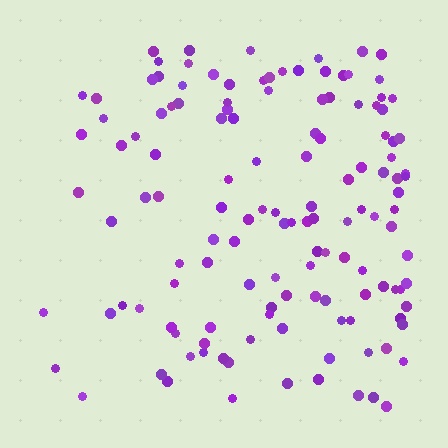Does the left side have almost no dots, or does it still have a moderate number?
Still a moderate number, just noticeably fewer than the right.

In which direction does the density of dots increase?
From left to right, with the right side densest.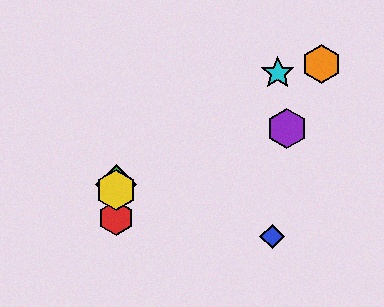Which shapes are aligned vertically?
The red hexagon, the green diamond, the yellow hexagon are aligned vertically.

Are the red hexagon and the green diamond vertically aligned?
Yes, both are at x≈116.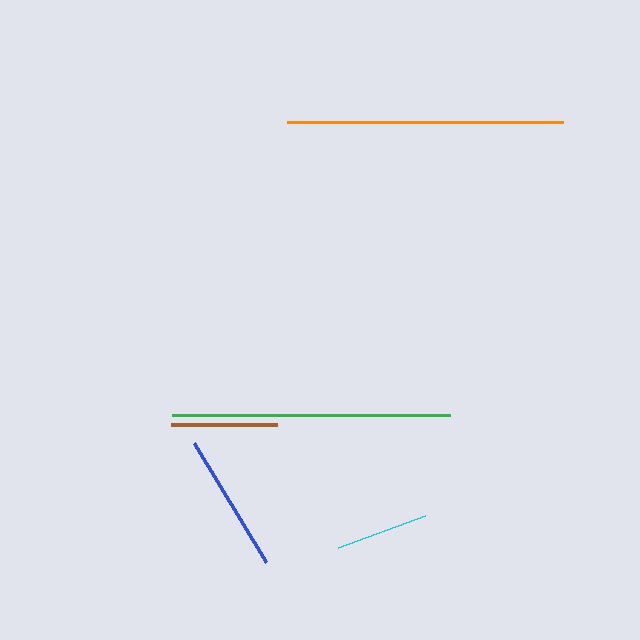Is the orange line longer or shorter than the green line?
The green line is longer than the orange line.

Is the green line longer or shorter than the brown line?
The green line is longer than the brown line.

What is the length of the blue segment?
The blue segment is approximately 140 pixels long.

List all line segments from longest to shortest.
From longest to shortest: green, orange, blue, brown, cyan.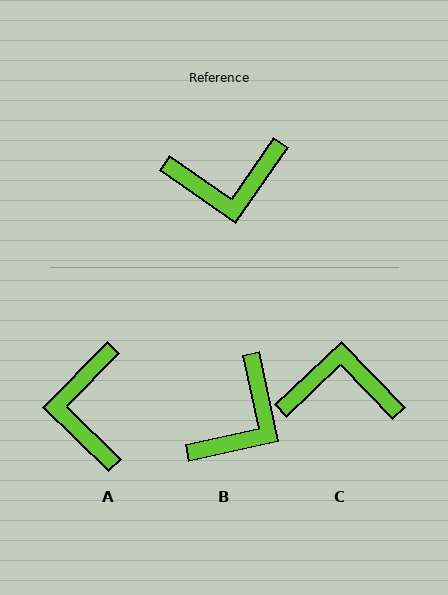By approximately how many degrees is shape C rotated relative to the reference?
Approximately 169 degrees counter-clockwise.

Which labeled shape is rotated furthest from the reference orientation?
C, about 169 degrees away.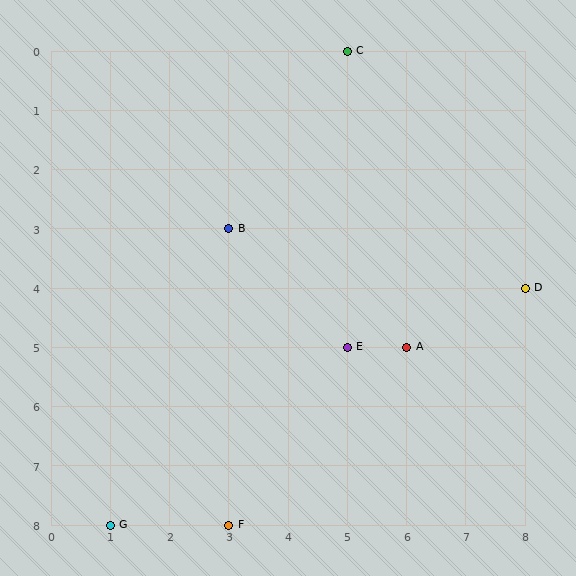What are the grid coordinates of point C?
Point C is at grid coordinates (5, 0).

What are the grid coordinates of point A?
Point A is at grid coordinates (6, 5).